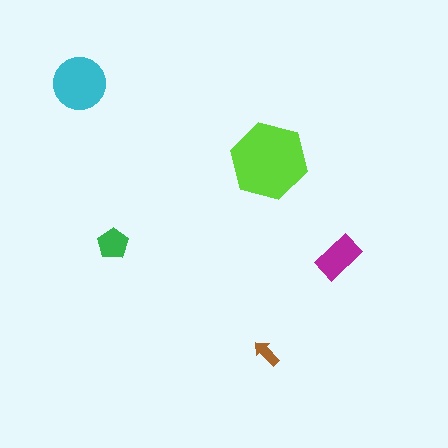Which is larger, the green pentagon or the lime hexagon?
The lime hexagon.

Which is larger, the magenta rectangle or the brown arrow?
The magenta rectangle.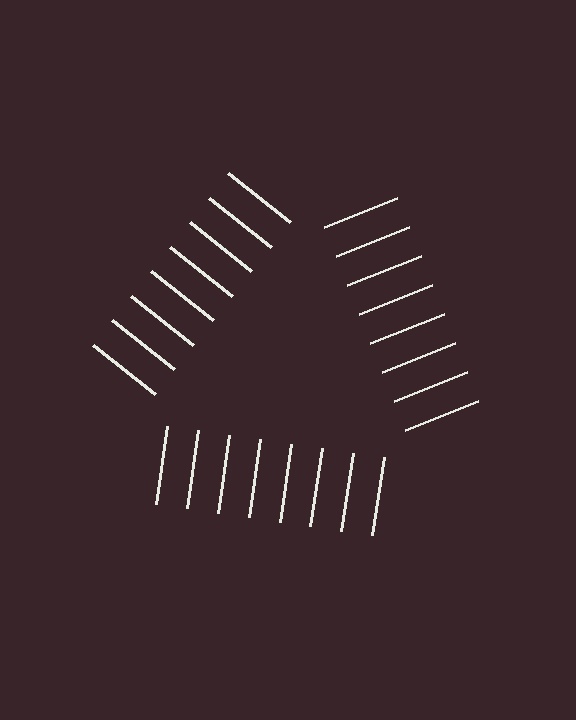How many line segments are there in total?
24 — 8 along each of the 3 edges.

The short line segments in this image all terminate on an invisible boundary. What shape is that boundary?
An illusory triangle — the line segments terminate on its edges but no continuous stroke is drawn.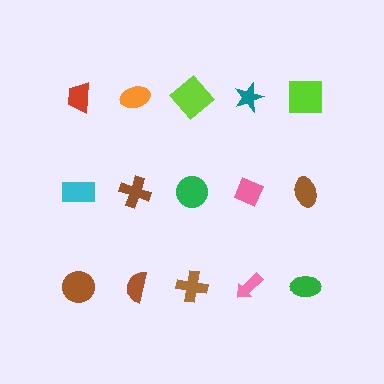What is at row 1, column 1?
A red trapezoid.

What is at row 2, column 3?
A green circle.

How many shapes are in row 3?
5 shapes.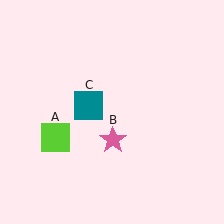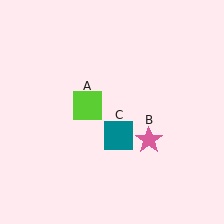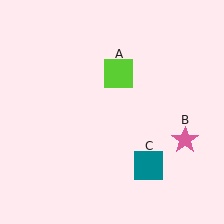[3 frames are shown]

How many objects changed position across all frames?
3 objects changed position: lime square (object A), pink star (object B), teal square (object C).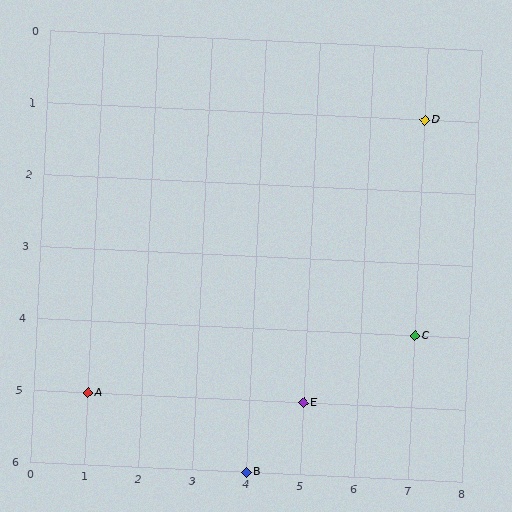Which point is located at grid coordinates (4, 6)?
Point B is at (4, 6).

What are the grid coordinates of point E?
Point E is at grid coordinates (5, 5).